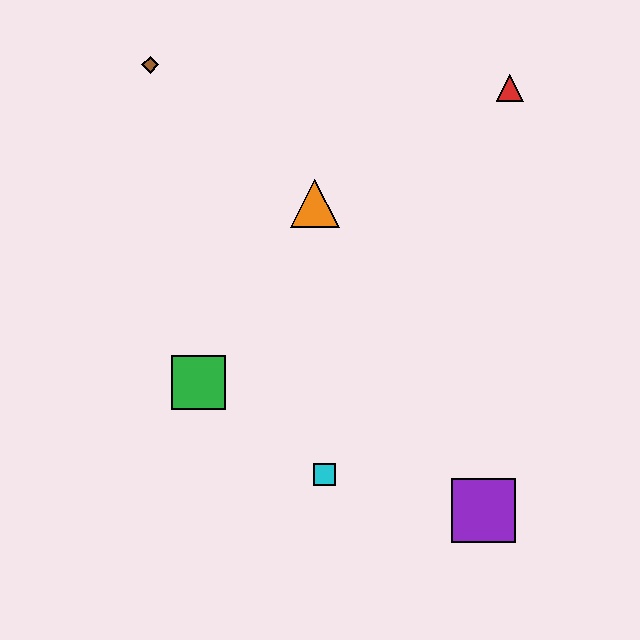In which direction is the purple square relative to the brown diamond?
The purple square is below the brown diamond.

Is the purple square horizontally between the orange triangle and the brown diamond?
No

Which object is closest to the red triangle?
The orange triangle is closest to the red triangle.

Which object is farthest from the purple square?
The brown diamond is farthest from the purple square.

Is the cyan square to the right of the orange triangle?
Yes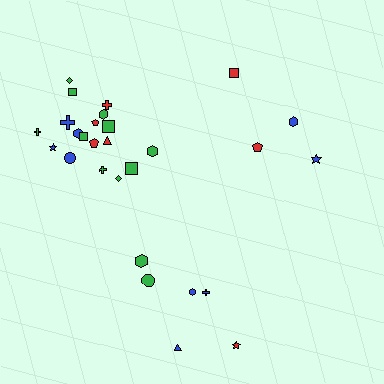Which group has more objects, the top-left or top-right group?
The top-left group.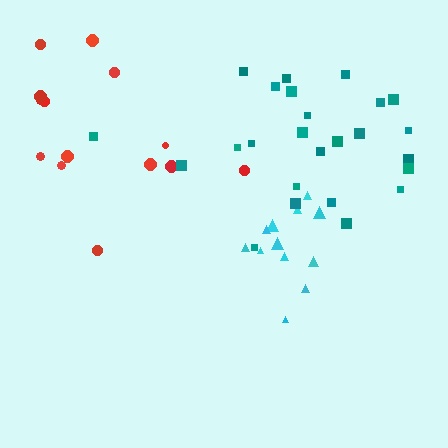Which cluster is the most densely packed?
Cyan.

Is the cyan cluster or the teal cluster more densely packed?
Cyan.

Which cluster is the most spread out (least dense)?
Red.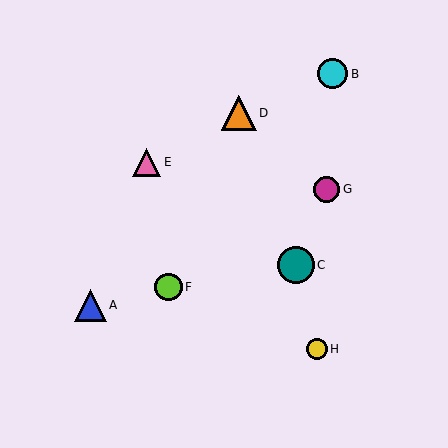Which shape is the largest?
The teal circle (labeled C) is the largest.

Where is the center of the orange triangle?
The center of the orange triangle is at (239, 113).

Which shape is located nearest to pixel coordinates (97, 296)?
The blue triangle (labeled A) at (90, 305) is nearest to that location.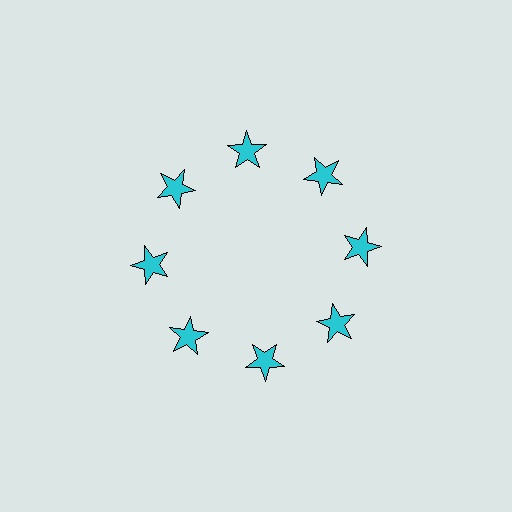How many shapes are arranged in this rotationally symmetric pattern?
There are 8 shapes, arranged in 8 groups of 1.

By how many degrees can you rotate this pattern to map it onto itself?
The pattern maps onto itself every 45 degrees of rotation.